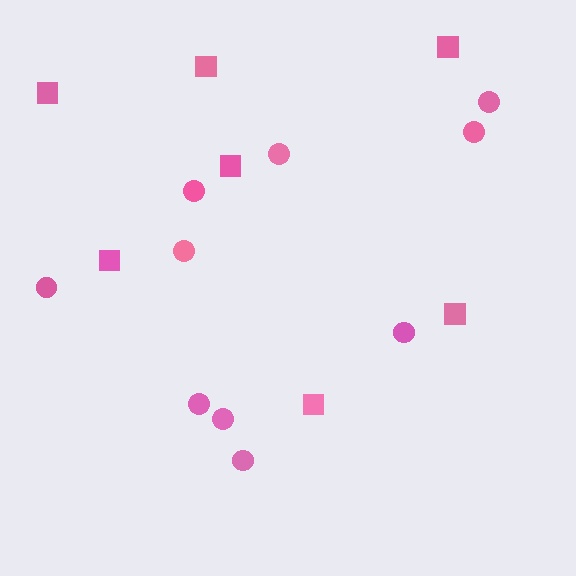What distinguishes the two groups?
There are 2 groups: one group of circles (10) and one group of squares (7).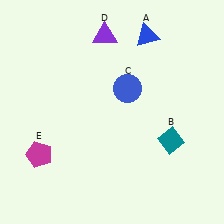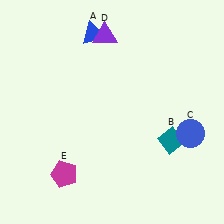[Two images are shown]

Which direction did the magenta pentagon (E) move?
The magenta pentagon (E) moved right.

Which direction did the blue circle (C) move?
The blue circle (C) moved right.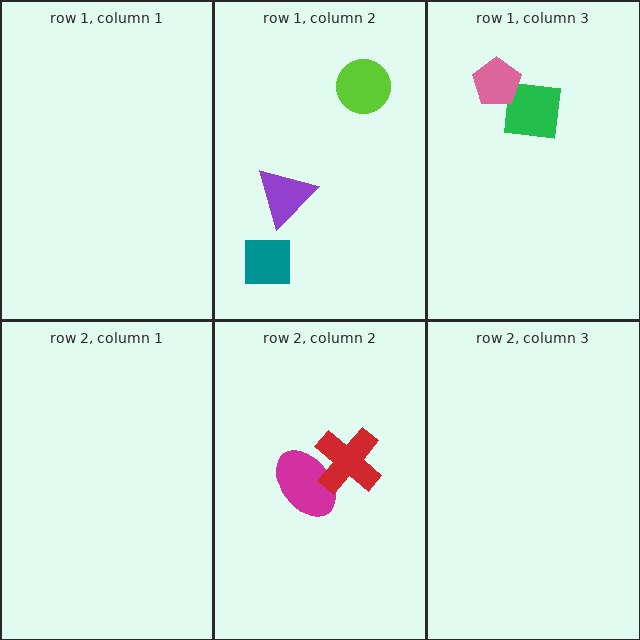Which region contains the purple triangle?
The row 1, column 2 region.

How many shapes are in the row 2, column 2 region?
2.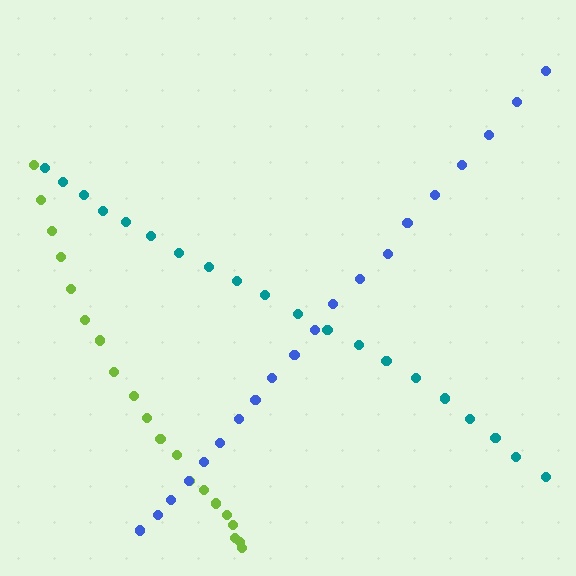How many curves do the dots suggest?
There are 3 distinct paths.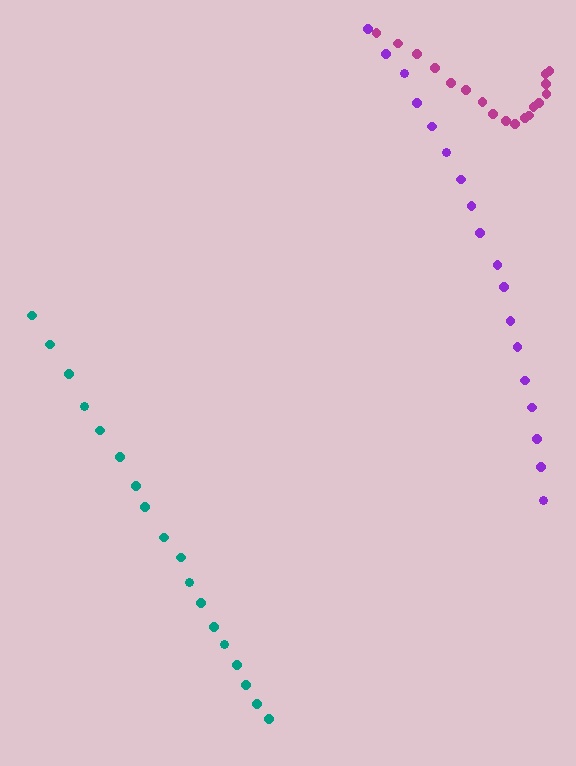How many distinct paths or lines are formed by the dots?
There are 3 distinct paths.